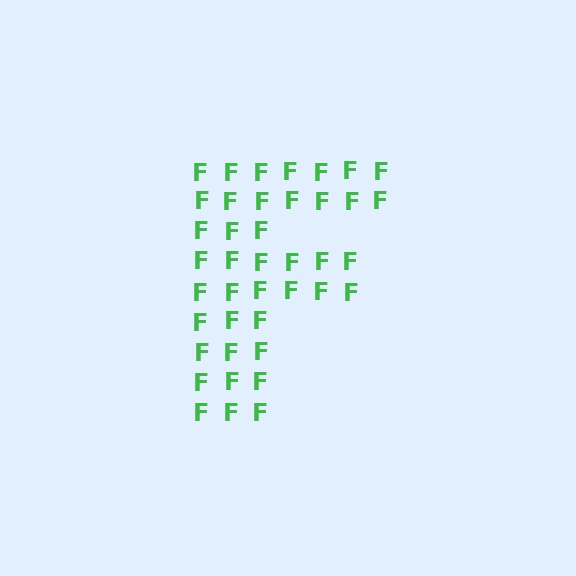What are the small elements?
The small elements are letter F's.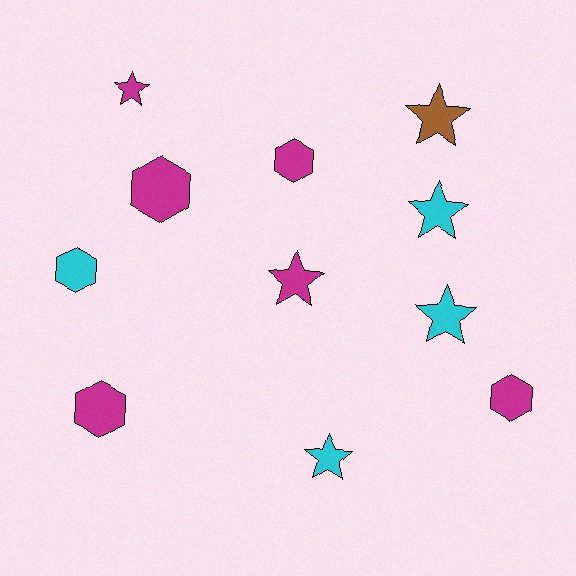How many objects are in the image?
There are 11 objects.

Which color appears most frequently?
Magenta, with 6 objects.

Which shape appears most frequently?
Star, with 6 objects.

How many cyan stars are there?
There are 3 cyan stars.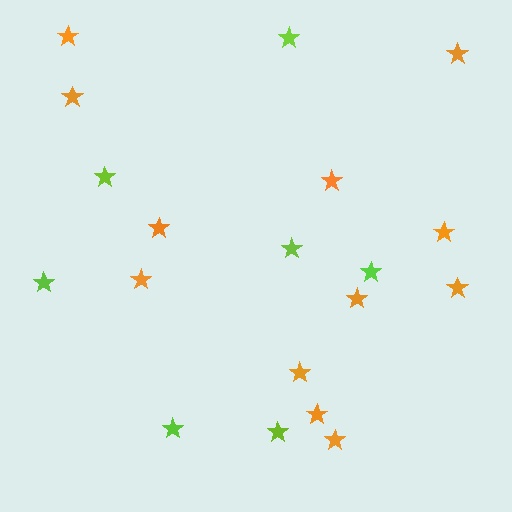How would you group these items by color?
There are 2 groups: one group of orange stars (12) and one group of lime stars (7).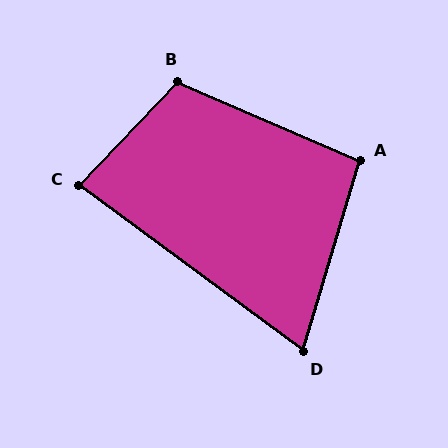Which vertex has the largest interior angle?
B, at approximately 110 degrees.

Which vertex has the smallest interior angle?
D, at approximately 70 degrees.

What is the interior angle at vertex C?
Approximately 83 degrees (acute).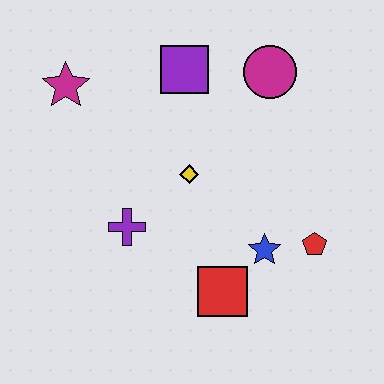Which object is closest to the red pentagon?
The blue star is closest to the red pentagon.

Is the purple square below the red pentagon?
No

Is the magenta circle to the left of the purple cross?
No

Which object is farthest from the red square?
The magenta star is farthest from the red square.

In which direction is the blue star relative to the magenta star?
The blue star is to the right of the magenta star.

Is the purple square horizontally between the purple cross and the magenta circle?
Yes